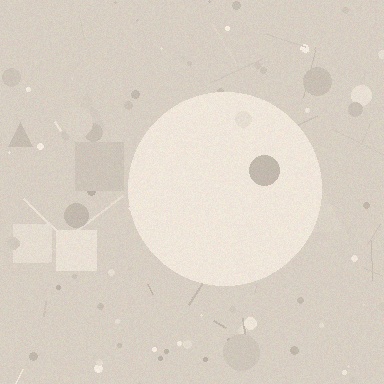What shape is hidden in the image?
A circle is hidden in the image.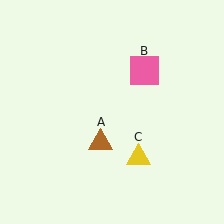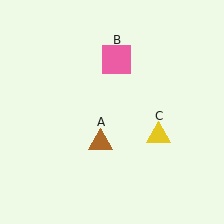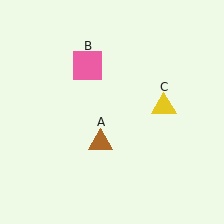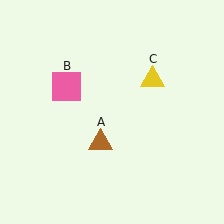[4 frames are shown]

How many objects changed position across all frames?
2 objects changed position: pink square (object B), yellow triangle (object C).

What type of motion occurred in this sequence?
The pink square (object B), yellow triangle (object C) rotated counterclockwise around the center of the scene.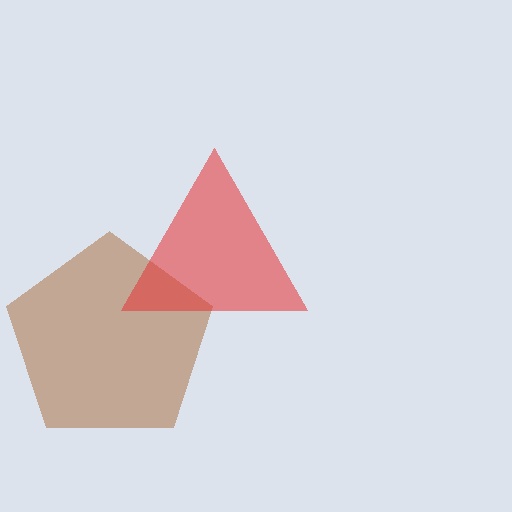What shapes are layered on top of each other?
The layered shapes are: a brown pentagon, a red triangle.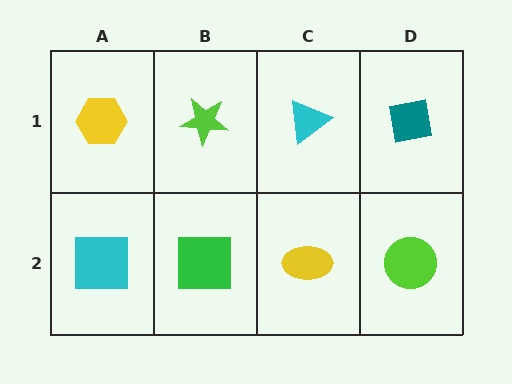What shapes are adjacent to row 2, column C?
A cyan triangle (row 1, column C), a green square (row 2, column B), a lime circle (row 2, column D).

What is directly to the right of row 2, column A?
A green square.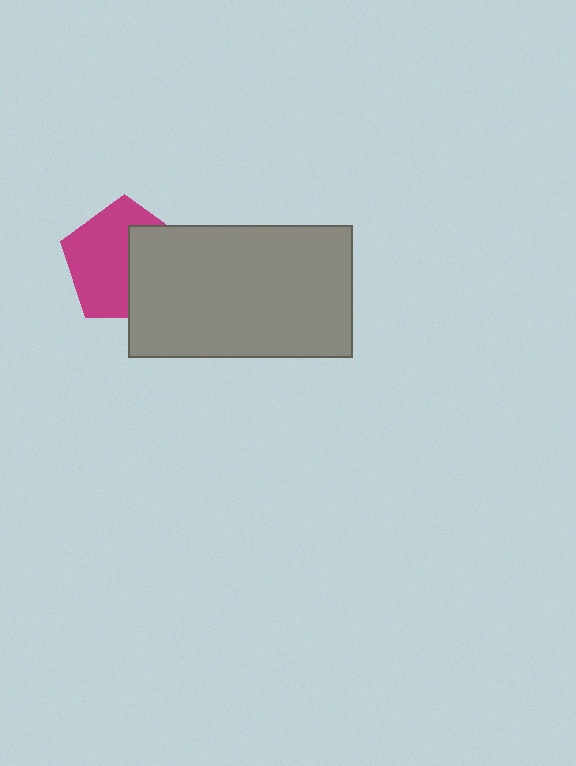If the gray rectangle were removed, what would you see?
You would see the complete magenta pentagon.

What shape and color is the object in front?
The object in front is a gray rectangle.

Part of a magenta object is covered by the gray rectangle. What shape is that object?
It is a pentagon.